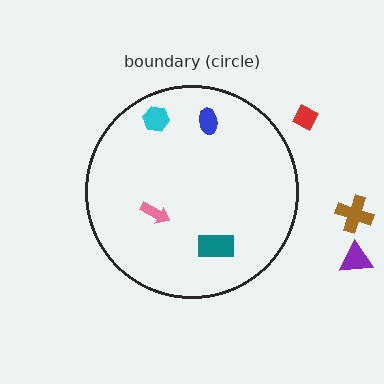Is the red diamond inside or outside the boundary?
Outside.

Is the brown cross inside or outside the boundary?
Outside.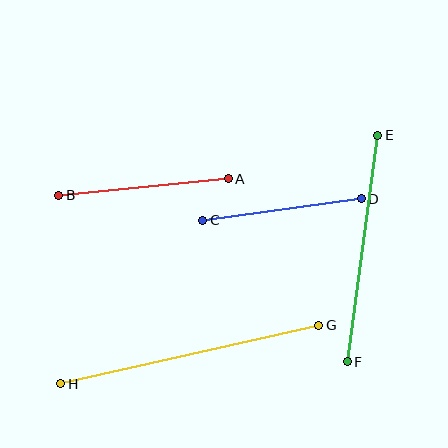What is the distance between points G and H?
The distance is approximately 265 pixels.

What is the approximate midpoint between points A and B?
The midpoint is at approximately (143, 187) pixels.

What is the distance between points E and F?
The distance is approximately 228 pixels.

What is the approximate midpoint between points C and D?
The midpoint is at approximately (282, 210) pixels.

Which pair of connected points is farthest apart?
Points G and H are farthest apart.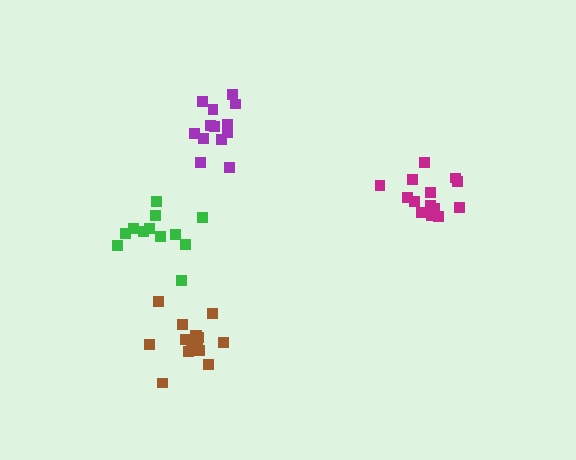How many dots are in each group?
Group 1: 13 dots, Group 2: 14 dots, Group 3: 12 dots, Group 4: 16 dots (55 total).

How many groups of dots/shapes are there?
There are 4 groups.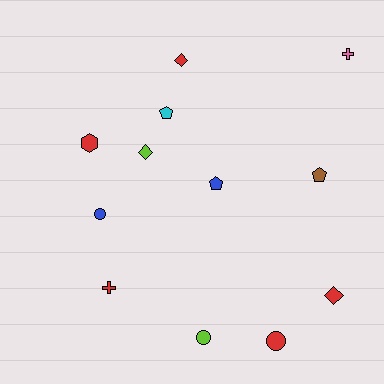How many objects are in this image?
There are 12 objects.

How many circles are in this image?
There are 3 circles.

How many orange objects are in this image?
There are no orange objects.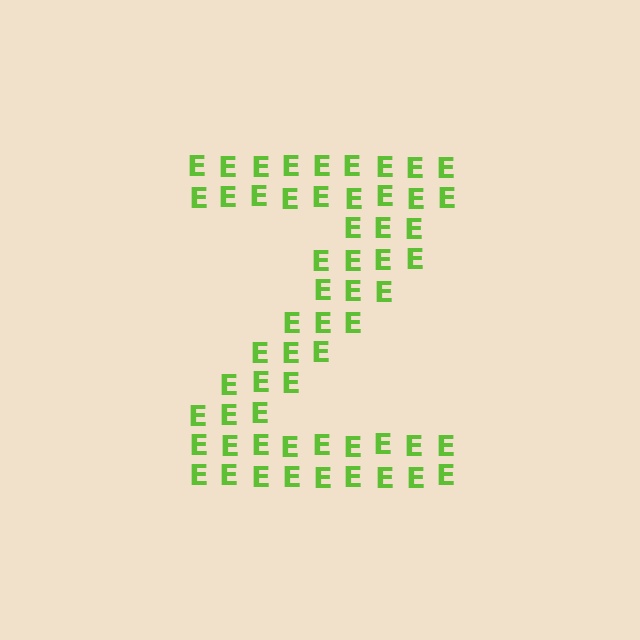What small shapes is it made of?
It is made of small letter E's.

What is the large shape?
The large shape is the letter Z.